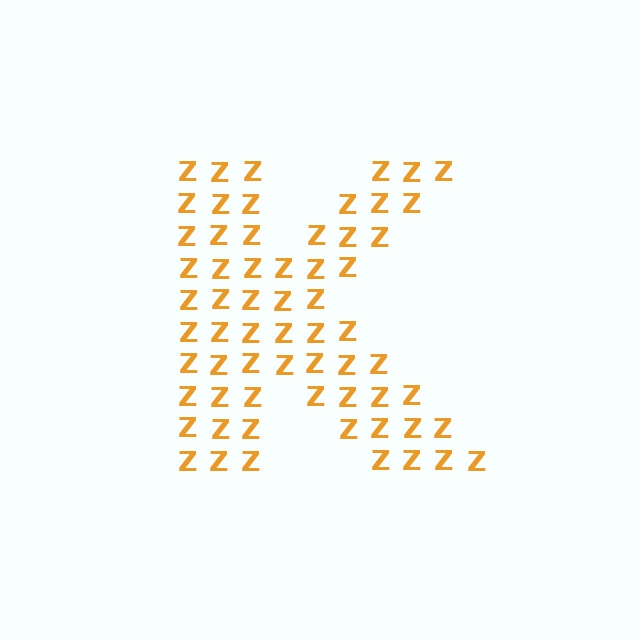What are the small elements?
The small elements are letter Z's.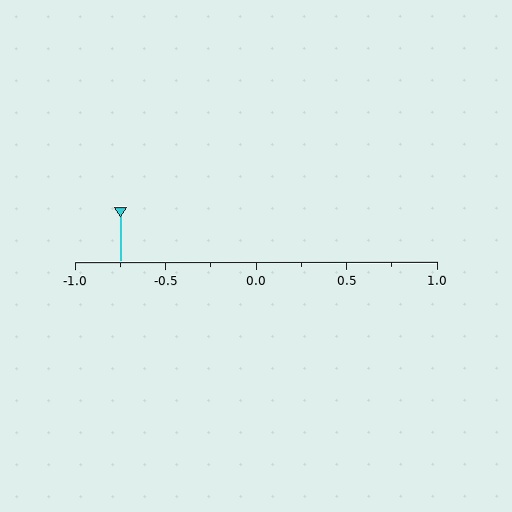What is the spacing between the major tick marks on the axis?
The major ticks are spaced 0.5 apart.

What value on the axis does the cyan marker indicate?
The marker indicates approximately -0.75.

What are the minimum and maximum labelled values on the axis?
The axis runs from -1.0 to 1.0.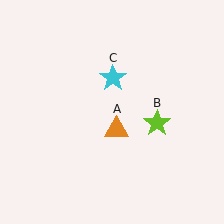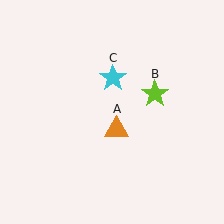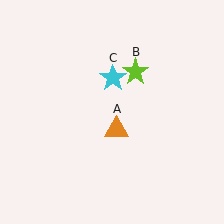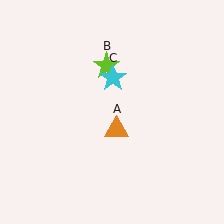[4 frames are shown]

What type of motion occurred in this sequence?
The lime star (object B) rotated counterclockwise around the center of the scene.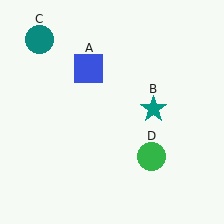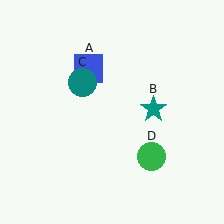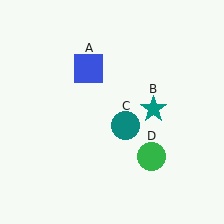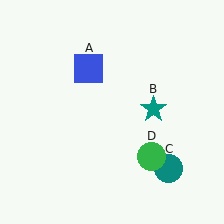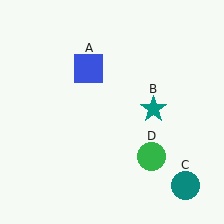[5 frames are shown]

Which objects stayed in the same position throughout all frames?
Blue square (object A) and teal star (object B) and green circle (object D) remained stationary.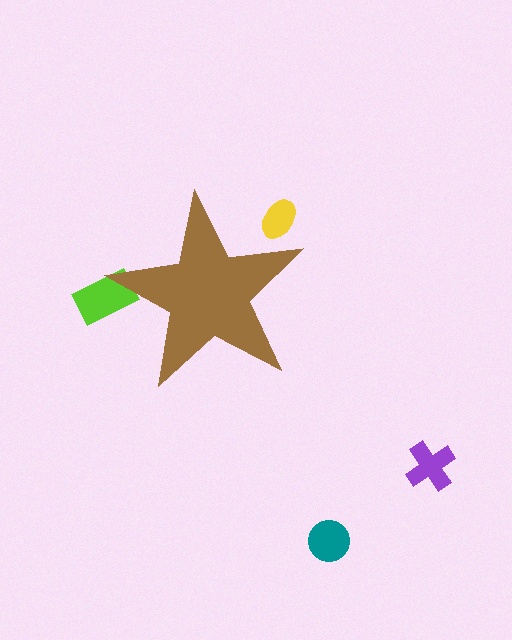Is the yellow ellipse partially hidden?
Yes, the yellow ellipse is partially hidden behind the brown star.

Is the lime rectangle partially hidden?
Yes, the lime rectangle is partially hidden behind the brown star.